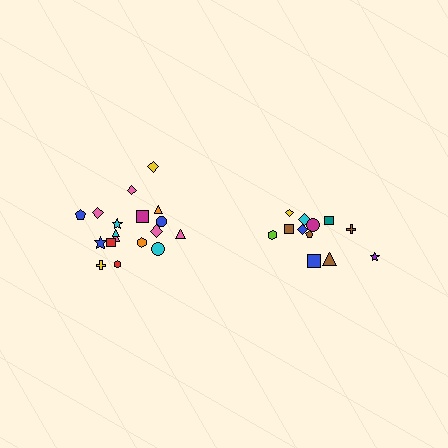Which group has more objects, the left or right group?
The left group.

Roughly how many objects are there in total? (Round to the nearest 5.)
Roughly 30 objects in total.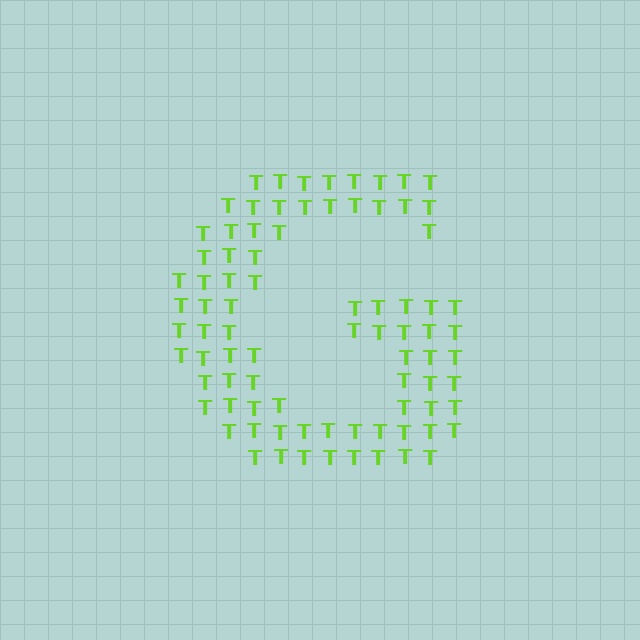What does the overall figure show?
The overall figure shows the letter G.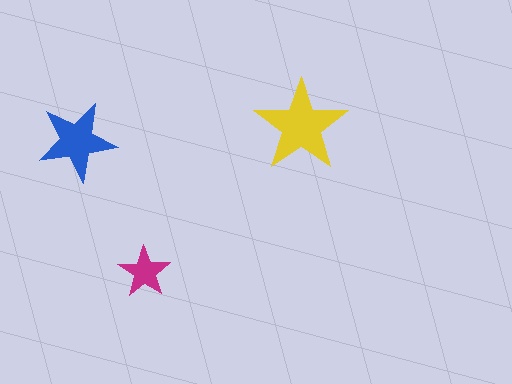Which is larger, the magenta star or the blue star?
The blue one.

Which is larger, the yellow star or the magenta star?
The yellow one.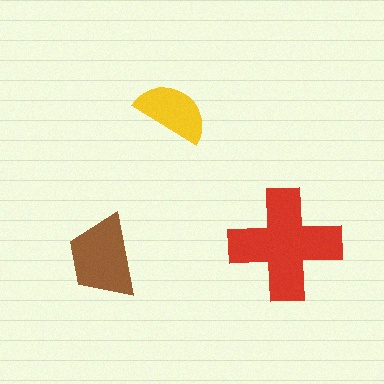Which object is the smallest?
The yellow semicircle.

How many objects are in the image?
There are 3 objects in the image.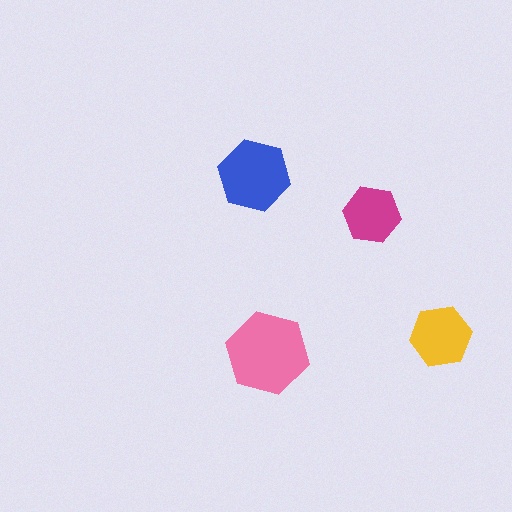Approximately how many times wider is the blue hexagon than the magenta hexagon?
About 1.5 times wider.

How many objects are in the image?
There are 4 objects in the image.